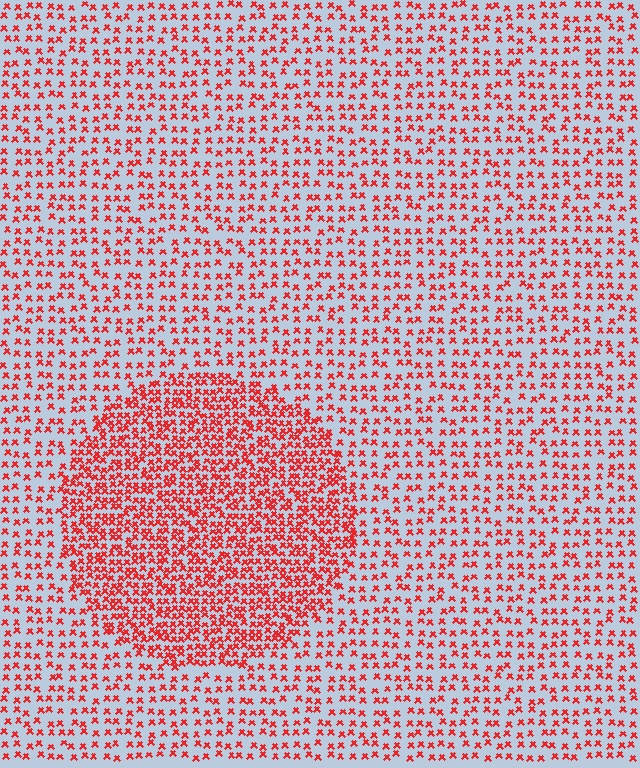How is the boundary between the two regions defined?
The boundary is defined by a change in element density (approximately 2.1x ratio). All elements are the same color, size, and shape.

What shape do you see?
I see a circle.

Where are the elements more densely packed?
The elements are more densely packed inside the circle boundary.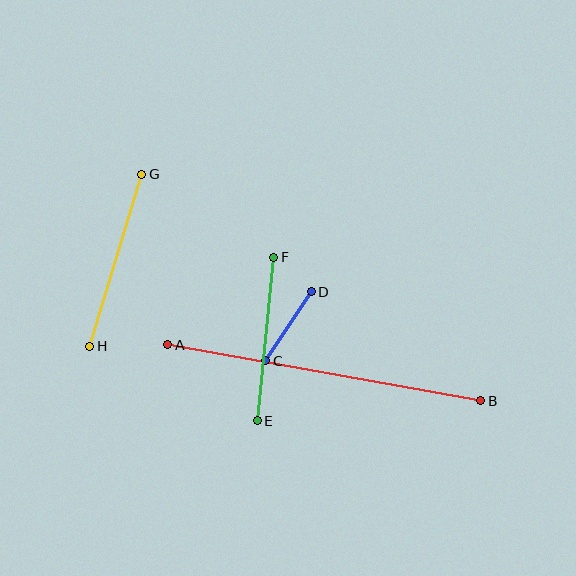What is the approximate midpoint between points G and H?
The midpoint is at approximately (116, 260) pixels.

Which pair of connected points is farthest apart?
Points A and B are farthest apart.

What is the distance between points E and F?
The distance is approximately 164 pixels.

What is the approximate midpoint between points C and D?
The midpoint is at approximately (288, 326) pixels.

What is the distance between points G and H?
The distance is approximately 179 pixels.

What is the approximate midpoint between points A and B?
The midpoint is at approximately (324, 373) pixels.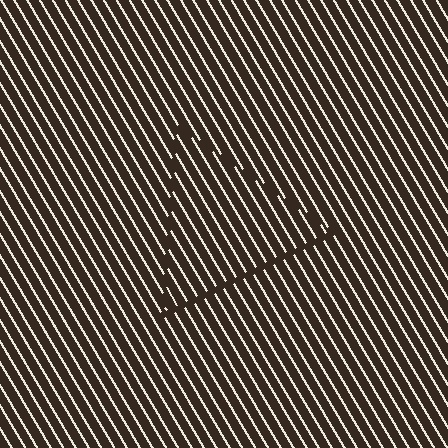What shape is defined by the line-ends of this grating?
An illusory triangle. The interior of the shape contains the same grating, shifted by half a period — the contour is defined by the phase discontinuity where line-ends from the inner and outer gratings abut.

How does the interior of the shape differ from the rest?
The interior of the shape contains the same grating, shifted by half a period — the contour is defined by the phase discontinuity where line-ends from the inner and outer gratings abut.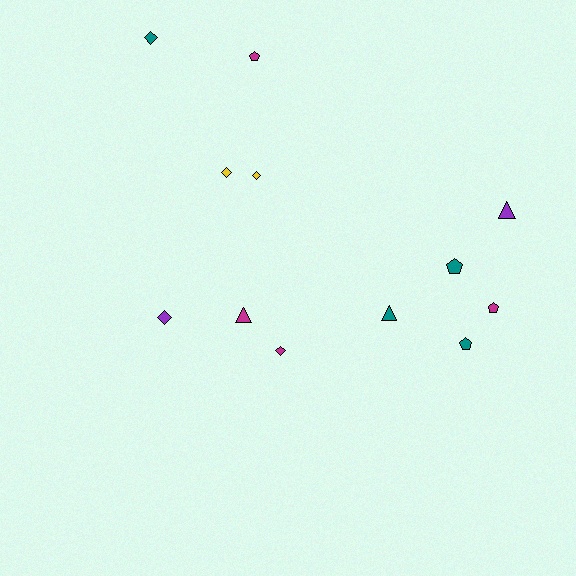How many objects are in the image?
There are 12 objects.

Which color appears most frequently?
Teal, with 4 objects.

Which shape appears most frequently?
Diamond, with 5 objects.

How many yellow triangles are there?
There are no yellow triangles.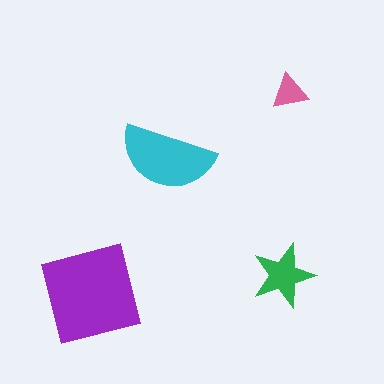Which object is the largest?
The purple square.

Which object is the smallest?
The pink triangle.